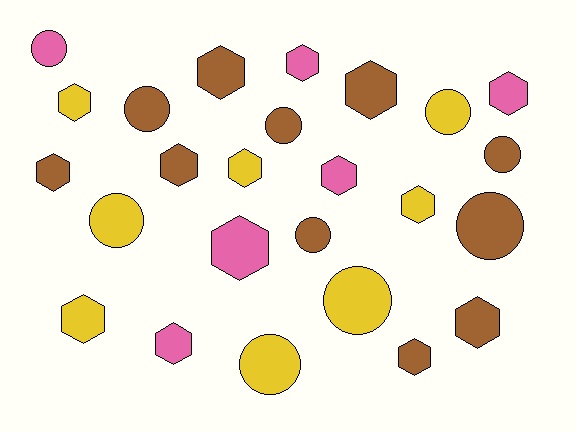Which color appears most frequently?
Brown, with 11 objects.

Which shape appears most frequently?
Hexagon, with 15 objects.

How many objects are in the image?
There are 25 objects.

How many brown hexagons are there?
There are 6 brown hexagons.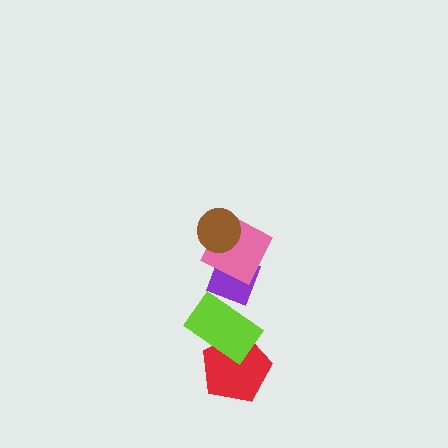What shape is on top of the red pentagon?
The lime rectangle is on top of the red pentagon.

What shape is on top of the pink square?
The brown circle is on top of the pink square.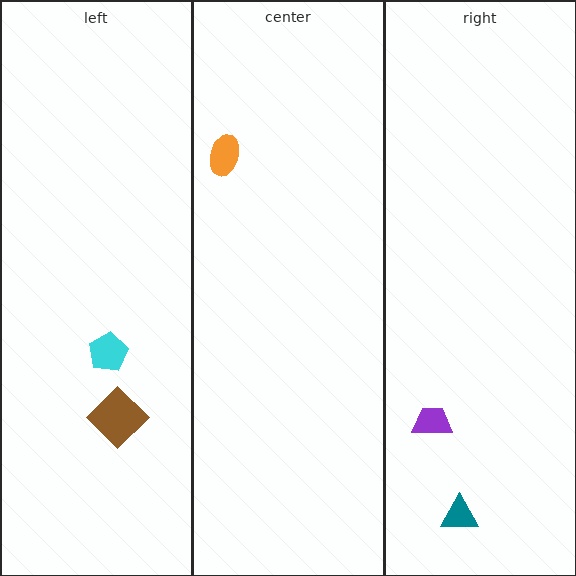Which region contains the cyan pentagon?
The left region.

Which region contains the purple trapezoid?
The right region.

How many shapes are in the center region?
1.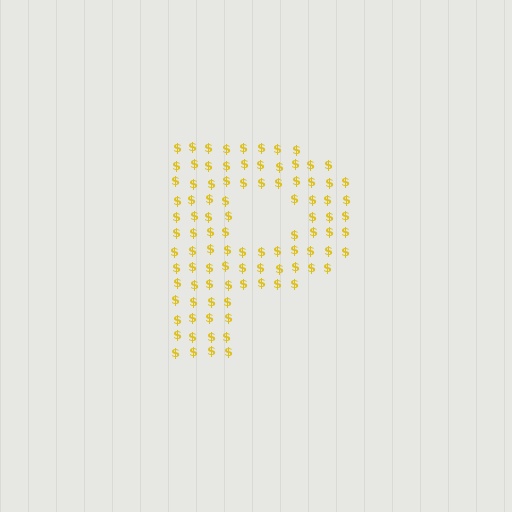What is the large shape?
The large shape is the letter P.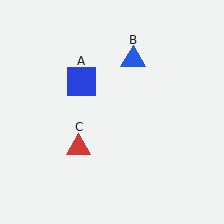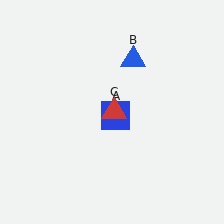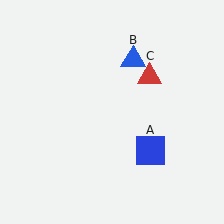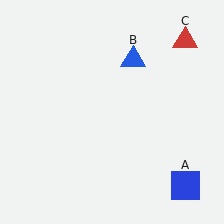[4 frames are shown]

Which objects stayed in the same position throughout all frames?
Blue triangle (object B) remained stationary.